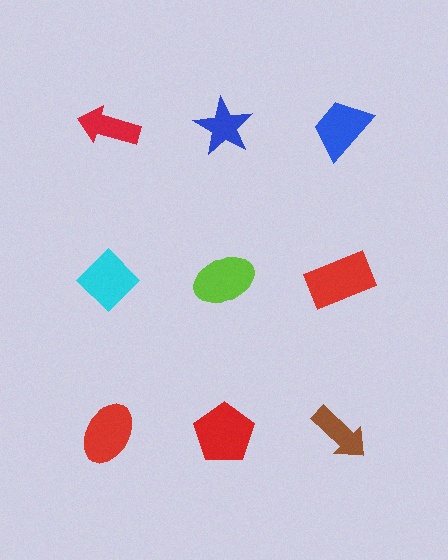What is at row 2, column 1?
A cyan diamond.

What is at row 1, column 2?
A blue star.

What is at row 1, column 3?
A blue trapezoid.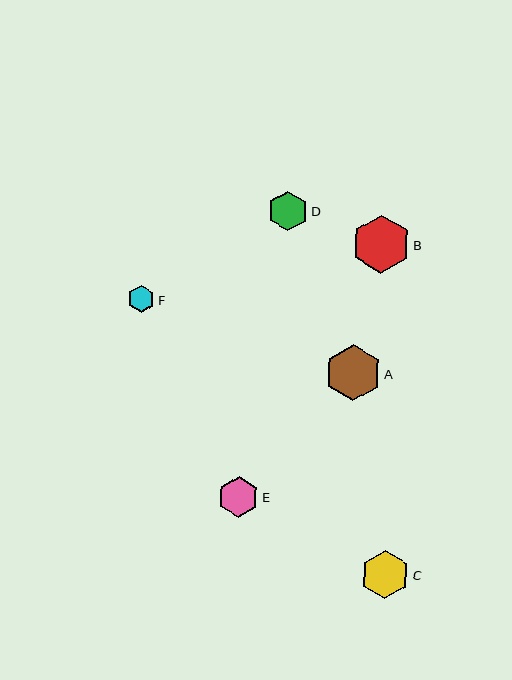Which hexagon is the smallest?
Hexagon F is the smallest with a size of approximately 27 pixels.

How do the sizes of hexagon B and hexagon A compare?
Hexagon B and hexagon A are approximately the same size.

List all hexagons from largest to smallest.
From largest to smallest: B, A, C, E, D, F.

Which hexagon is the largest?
Hexagon B is the largest with a size of approximately 58 pixels.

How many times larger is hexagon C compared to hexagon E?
Hexagon C is approximately 1.2 times the size of hexagon E.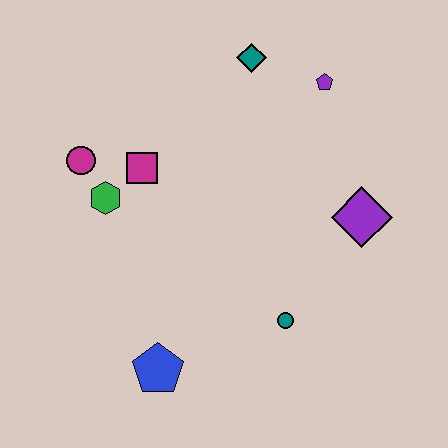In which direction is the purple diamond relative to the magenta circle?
The purple diamond is to the right of the magenta circle.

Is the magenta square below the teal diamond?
Yes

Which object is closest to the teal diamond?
The purple pentagon is closest to the teal diamond.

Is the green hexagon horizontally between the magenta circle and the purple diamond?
Yes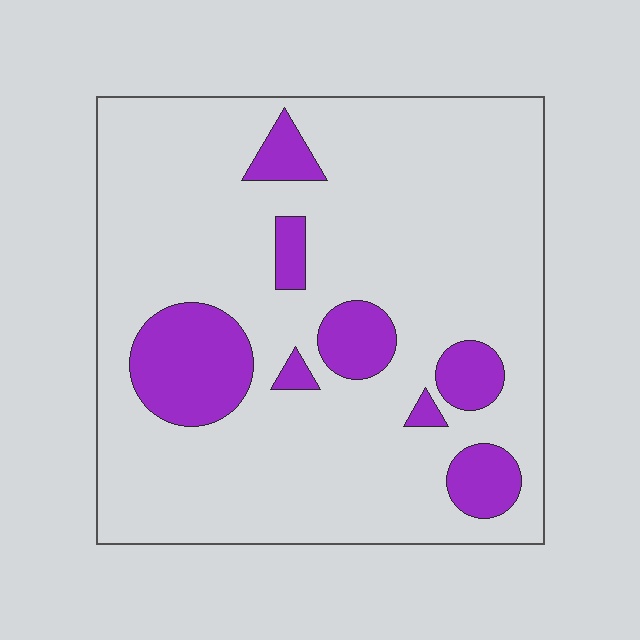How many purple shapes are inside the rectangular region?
8.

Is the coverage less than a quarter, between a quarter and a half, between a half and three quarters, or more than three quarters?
Less than a quarter.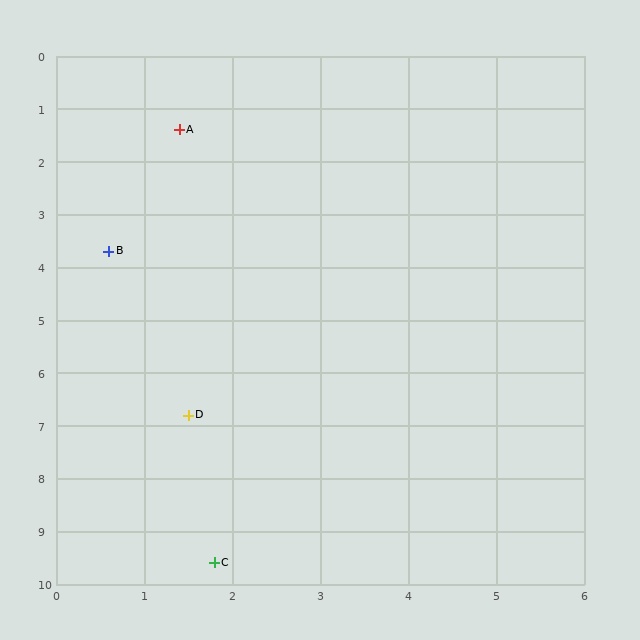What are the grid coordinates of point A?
Point A is at approximately (1.4, 1.4).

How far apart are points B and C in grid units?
Points B and C are about 6.0 grid units apart.